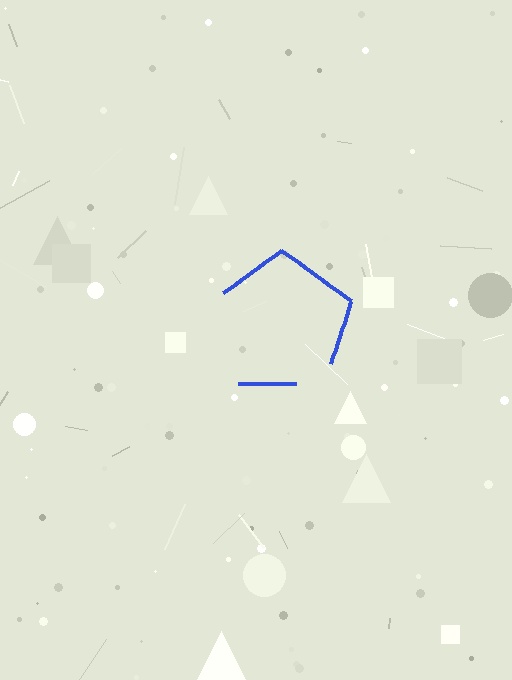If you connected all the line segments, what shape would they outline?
They would outline a pentagon.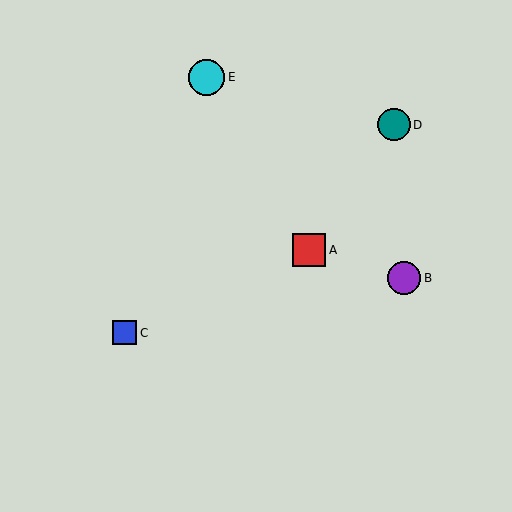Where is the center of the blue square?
The center of the blue square is at (125, 333).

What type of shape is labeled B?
Shape B is a purple circle.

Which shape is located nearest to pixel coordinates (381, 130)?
The teal circle (labeled D) at (394, 125) is nearest to that location.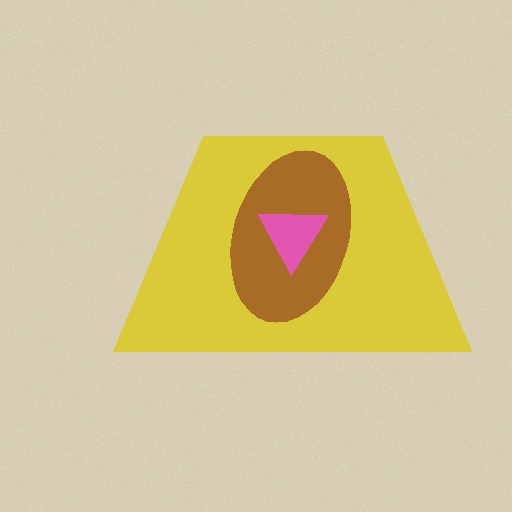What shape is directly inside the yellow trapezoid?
The brown ellipse.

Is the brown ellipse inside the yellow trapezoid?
Yes.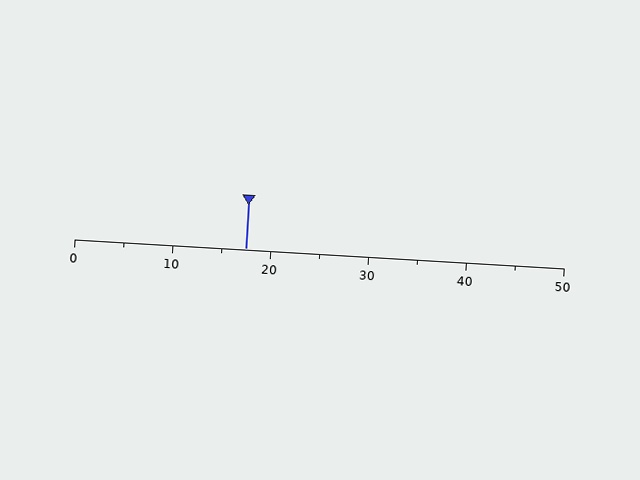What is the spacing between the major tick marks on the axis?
The major ticks are spaced 10 apart.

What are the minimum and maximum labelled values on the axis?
The axis runs from 0 to 50.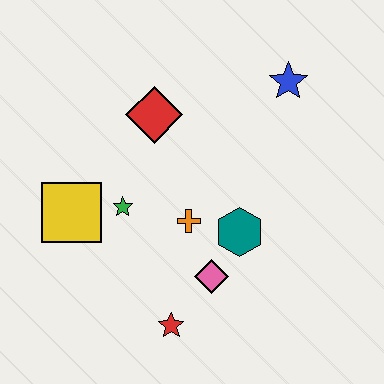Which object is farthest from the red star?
The blue star is farthest from the red star.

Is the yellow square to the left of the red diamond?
Yes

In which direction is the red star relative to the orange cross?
The red star is below the orange cross.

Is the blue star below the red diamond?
No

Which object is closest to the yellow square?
The green star is closest to the yellow square.